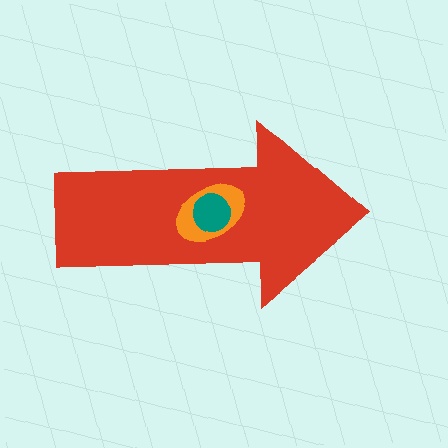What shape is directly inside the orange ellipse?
The teal circle.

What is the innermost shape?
The teal circle.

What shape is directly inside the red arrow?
The orange ellipse.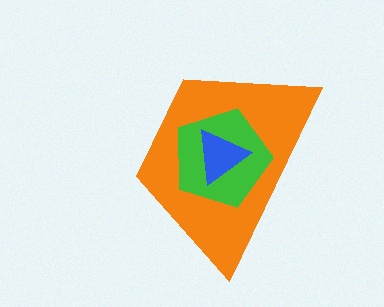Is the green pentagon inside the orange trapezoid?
Yes.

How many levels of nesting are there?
3.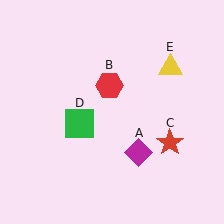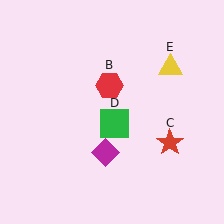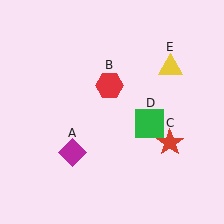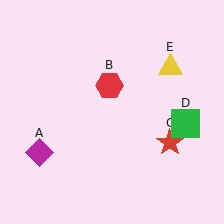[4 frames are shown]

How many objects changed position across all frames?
2 objects changed position: magenta diamond (object A), green square (object D).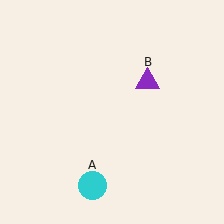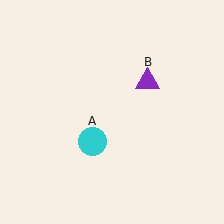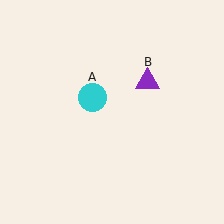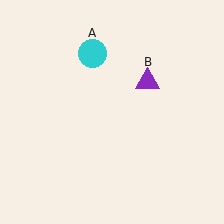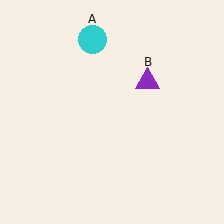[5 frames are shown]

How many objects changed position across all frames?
1 object changed position: cyan circle (object A).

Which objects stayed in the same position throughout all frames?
Purple triangle (object B) remained stationary.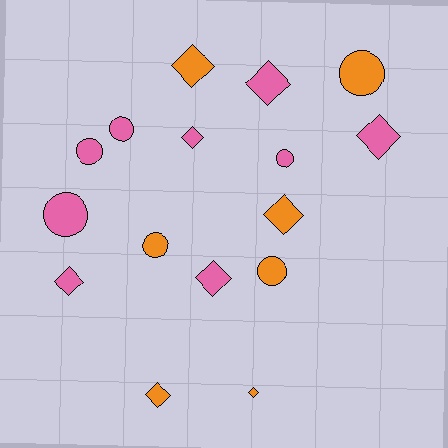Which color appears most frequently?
Pink, with 9 objects.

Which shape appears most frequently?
Diamond, with 9 objects.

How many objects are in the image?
There are 16 objects.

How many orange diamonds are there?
There are 4 orange diamonds.